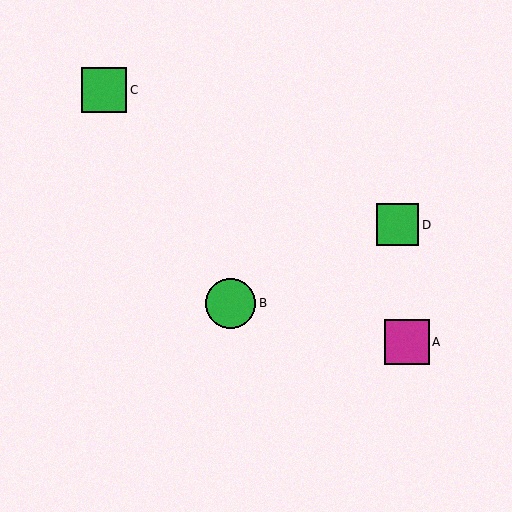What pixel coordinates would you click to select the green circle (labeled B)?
Click at (231, 303) to select the green circle B.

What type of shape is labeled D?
Shape D is a green square.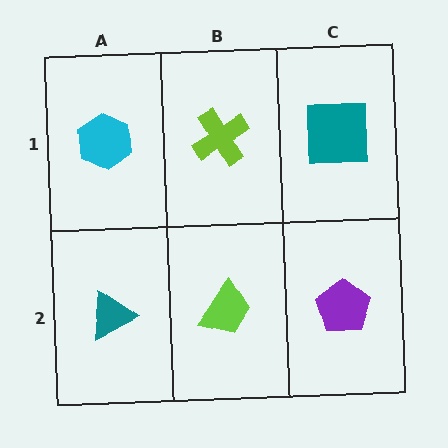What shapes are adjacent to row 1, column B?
A lime trapezoid (row 2, column B), a cyan hexagon (row 1, column A), a teal square (row 1, column C).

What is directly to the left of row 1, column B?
A cyan hexagon.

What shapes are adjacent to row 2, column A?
A cyan hexagon (row 1, column A), a lime trapezoid (row 2, column B).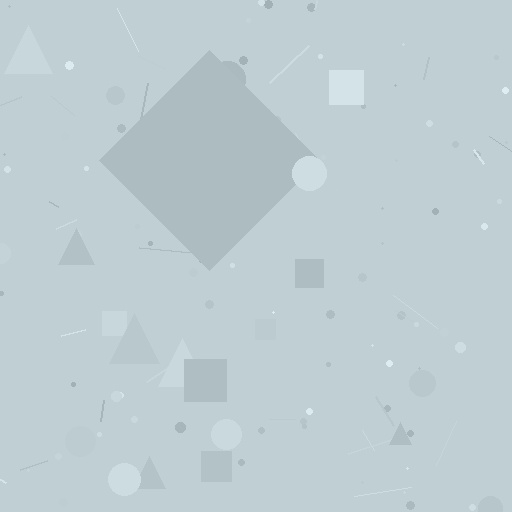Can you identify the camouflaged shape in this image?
The camouflaged shape is a diamond.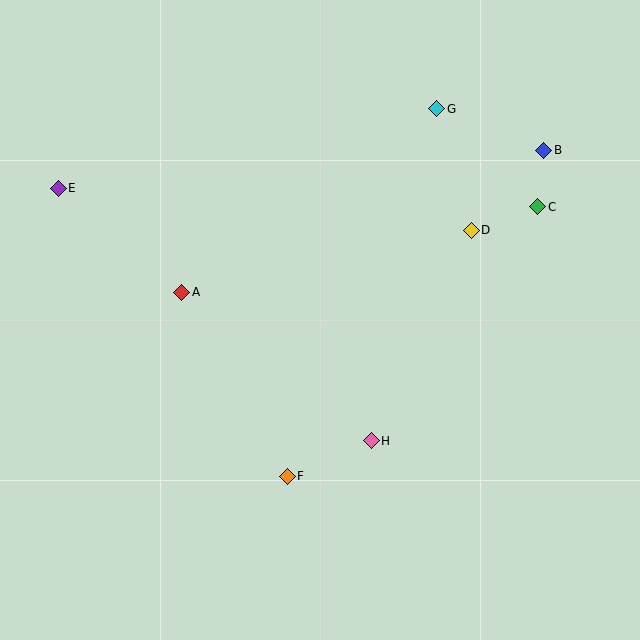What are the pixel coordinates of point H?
Point H is at (371, 441).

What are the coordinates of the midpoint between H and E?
The midpoint between H and E is at (215, 315).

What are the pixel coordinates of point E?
Point E is at (58, 188).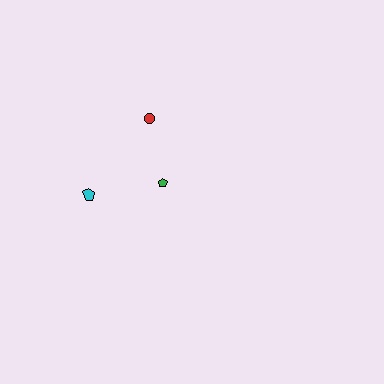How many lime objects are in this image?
There are no lime objects.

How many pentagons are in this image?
There are 2 pentagons.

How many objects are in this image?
There are 3 objects.